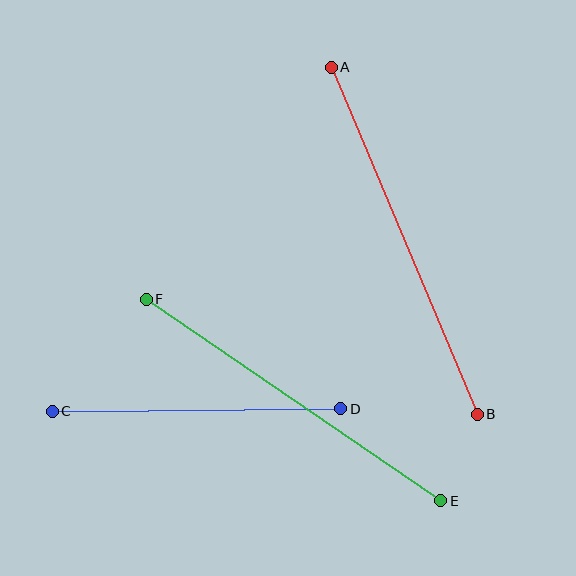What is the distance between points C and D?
The distance is approximately 289 pixels.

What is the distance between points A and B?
The distance is approximately 377 pixels.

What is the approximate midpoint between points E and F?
The midpoint is at approximately (294, 400) pixels.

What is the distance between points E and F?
The distance is approximately 357 pixels.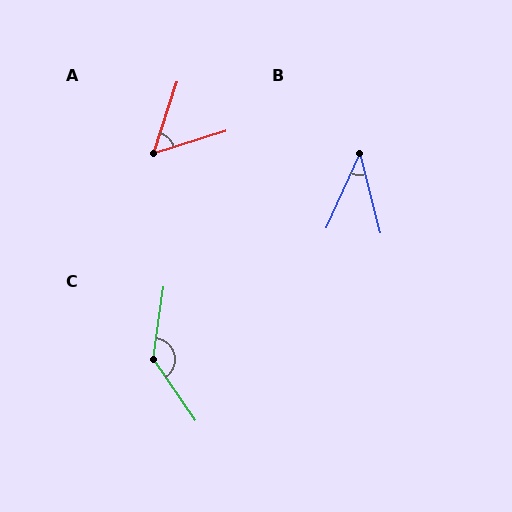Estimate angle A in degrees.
Approximately 54 degrees.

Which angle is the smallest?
B, at approximately 38 degrees.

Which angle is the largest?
C, at approximately 137 degrees.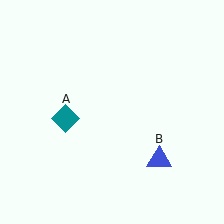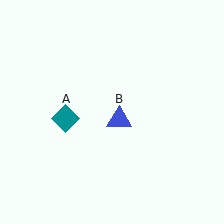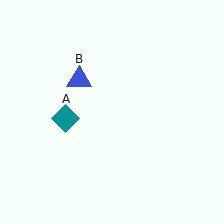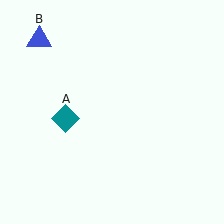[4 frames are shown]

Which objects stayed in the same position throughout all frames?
Teal diamond (object A) remained stationary.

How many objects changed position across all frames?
1 object changed position: blue triangle (object B).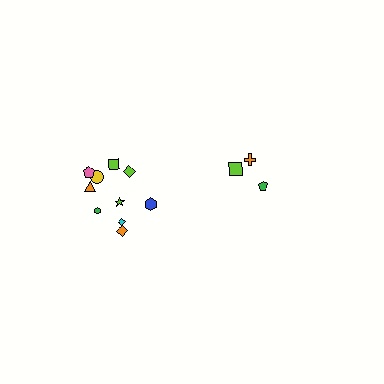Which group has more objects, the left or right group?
The left group.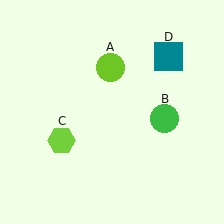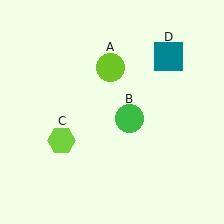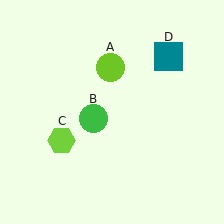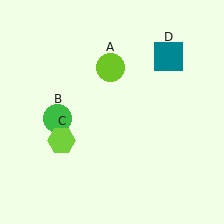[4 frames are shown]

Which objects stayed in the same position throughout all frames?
Lime circle (object A) and lime hexagon (object C) and teal square (object D) remained stationary.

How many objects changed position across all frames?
1 object changed position: green circle (object B).